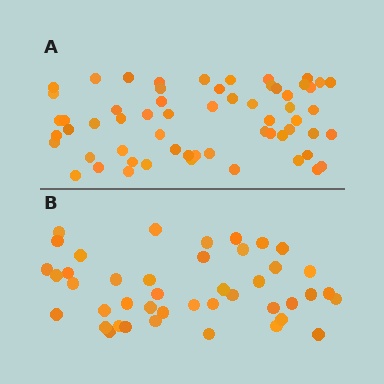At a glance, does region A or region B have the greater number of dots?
Region A (the top region) has more dots.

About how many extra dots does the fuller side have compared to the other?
Region A has approximately 15 more dots than region B.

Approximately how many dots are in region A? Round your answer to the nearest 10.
About 60 dots.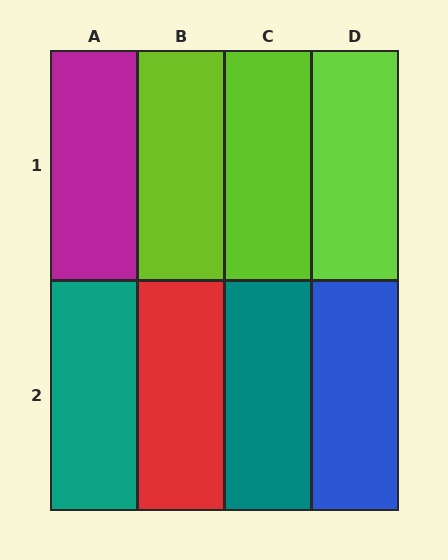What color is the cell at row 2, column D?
Blue.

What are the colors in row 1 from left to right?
Magenta, lime, lime, lime.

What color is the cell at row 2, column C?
Teal.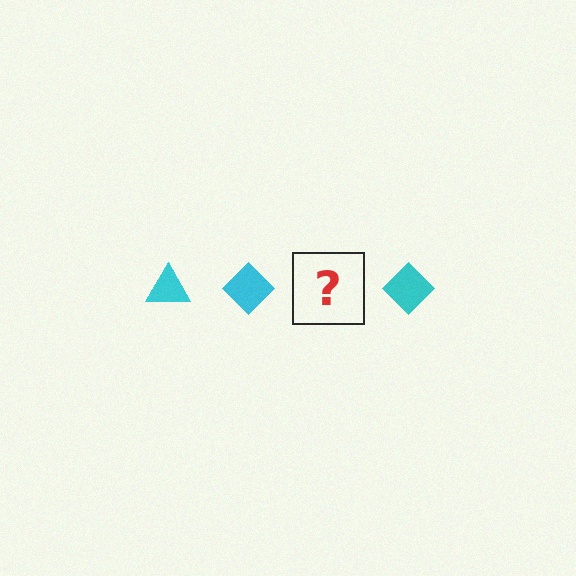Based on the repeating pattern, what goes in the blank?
The blank should be a cyan triangle.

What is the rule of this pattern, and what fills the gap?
The rule is that the pattern cycles through triangle, diamond shapes in cyan. The gap should be filled with a cyan triangle.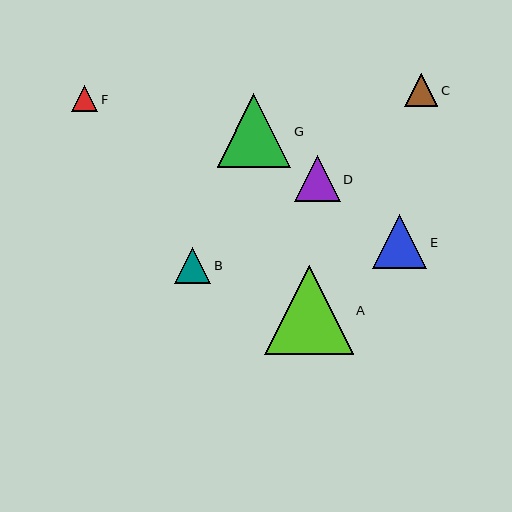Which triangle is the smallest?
Triangle F is the smallest with a size of approximately 26 pixels.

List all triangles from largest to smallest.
From largest to smallest: A, G, E, D, B, C, F.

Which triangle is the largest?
Triangle A is the largest with a size of approximately 89 pixels.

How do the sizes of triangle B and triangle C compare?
Triangle B and triangle C are approximately the same size.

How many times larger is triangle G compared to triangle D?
Triangle G is approximately 1.6 times the size of triangle D.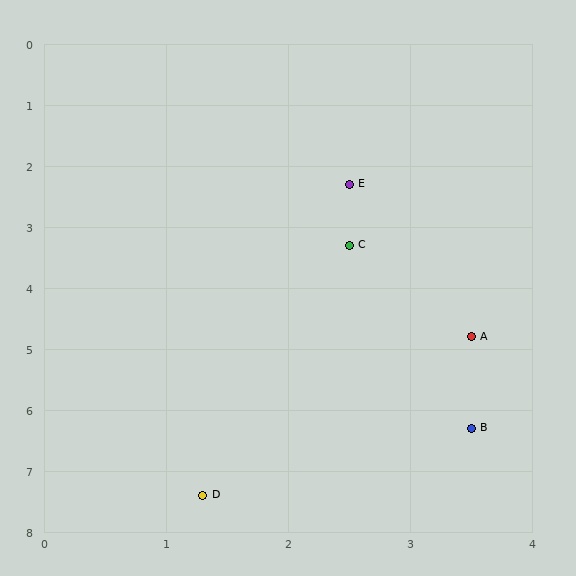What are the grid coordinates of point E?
Point E is at approximately (2.5, 2.3).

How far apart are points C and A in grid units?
Points C and A are about 1.8 grid units apart.